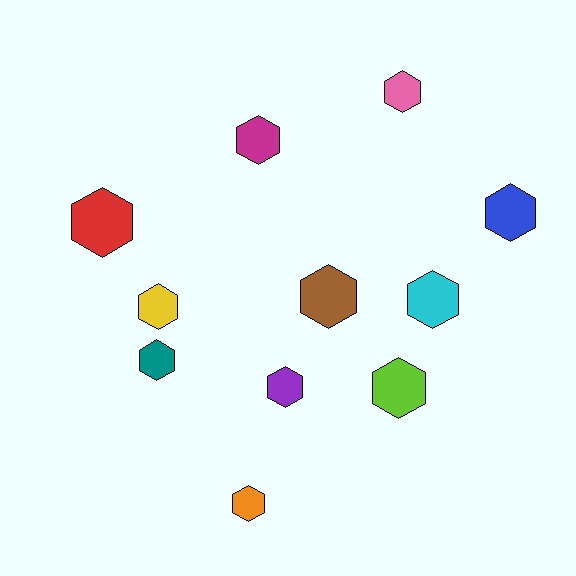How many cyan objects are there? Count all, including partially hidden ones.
There is 1 cyan object.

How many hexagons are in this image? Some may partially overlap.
There are 11 hexagons.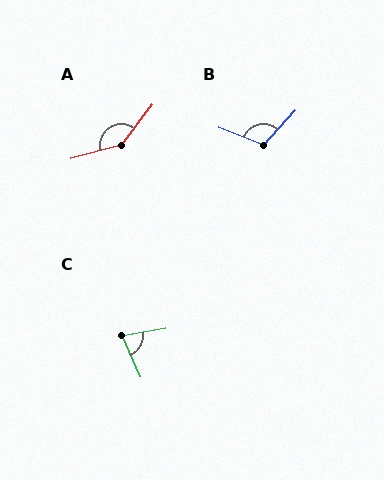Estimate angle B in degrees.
Approximately 111 degrees.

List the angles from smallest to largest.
C (75°), B (111°), A (143°).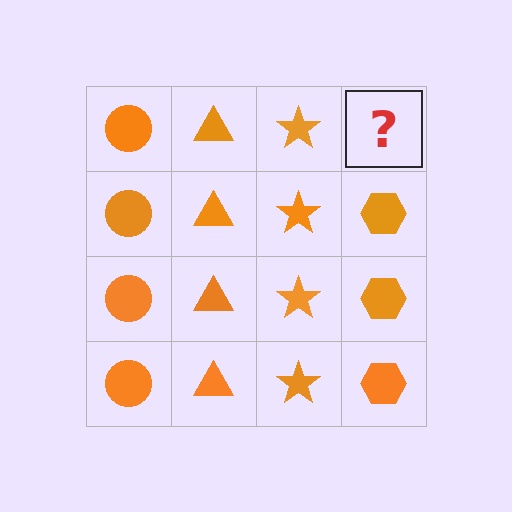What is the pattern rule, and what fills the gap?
The rule is that each column has a consistent shape. The gap should be filled with an orange hexagon.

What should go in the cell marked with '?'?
The missing cell should contain an orange hexagon.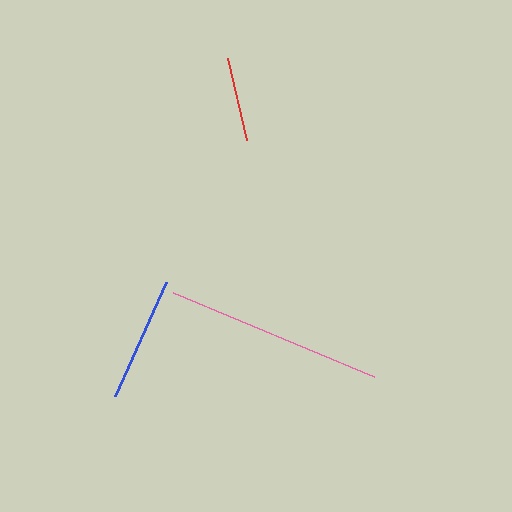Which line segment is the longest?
The pink line is the longest at approximately 218 pixels.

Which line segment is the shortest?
The red line is the shortest at approximately 85 pixels.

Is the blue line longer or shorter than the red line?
The blue line is longer than the red line.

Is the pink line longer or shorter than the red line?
The pink line is longer than the red line.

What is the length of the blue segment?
The blue segment is approximately 125 pixels long.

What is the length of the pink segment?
The pink segment is approximately 218 pixels long.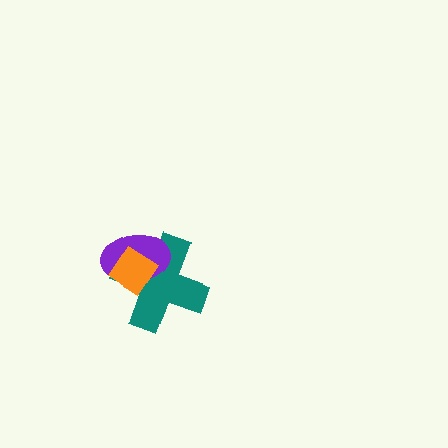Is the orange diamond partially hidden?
No, no other shape covers it.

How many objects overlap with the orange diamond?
2 objects overlap with the orange diamond.